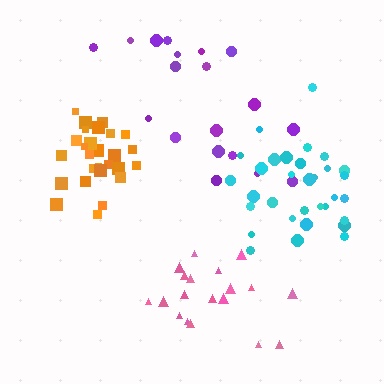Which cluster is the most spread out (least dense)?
Purple.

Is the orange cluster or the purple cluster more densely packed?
Orange.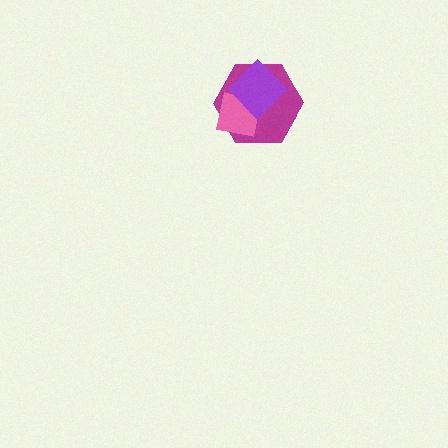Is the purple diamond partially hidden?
No, no other shape covers it.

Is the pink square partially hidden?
Yes, it is partially covered by another shape.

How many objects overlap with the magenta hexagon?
2 objects overlap with the magenta hexagon.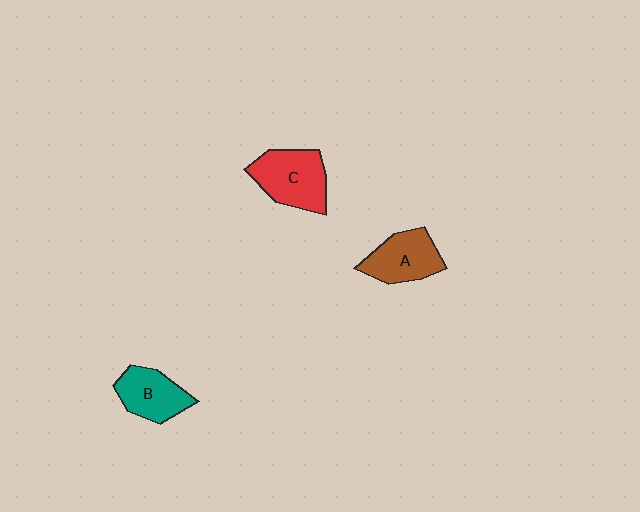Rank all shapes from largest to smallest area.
From largest to smallest: C (red), A (brown), B (teal).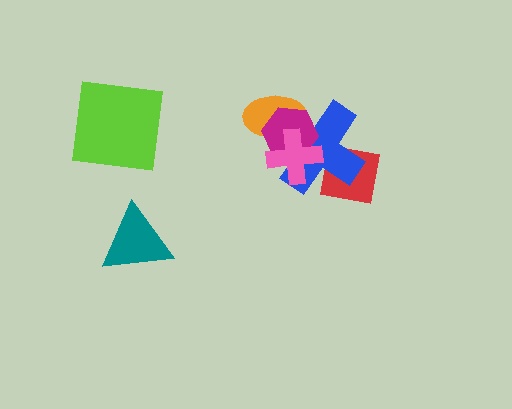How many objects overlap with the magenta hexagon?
3 objects overlap with the magenta hexagon.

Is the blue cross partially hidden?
Yes, it is partially covered by another shape.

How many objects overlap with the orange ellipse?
3 objects overlap with the orange ellipse.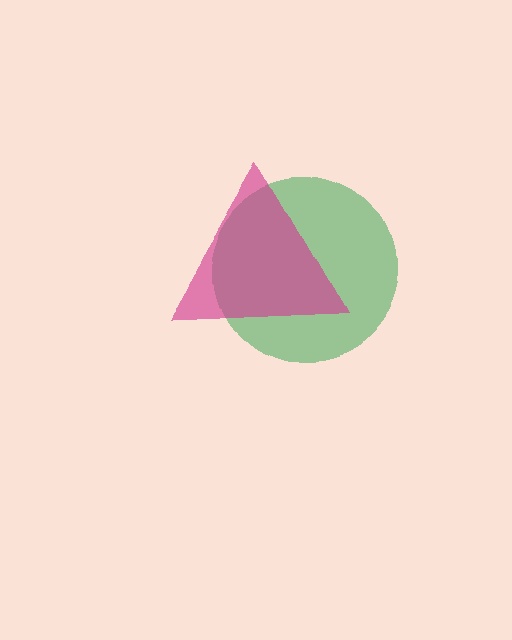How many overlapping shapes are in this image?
There are 2 overlapping shapes in the image.